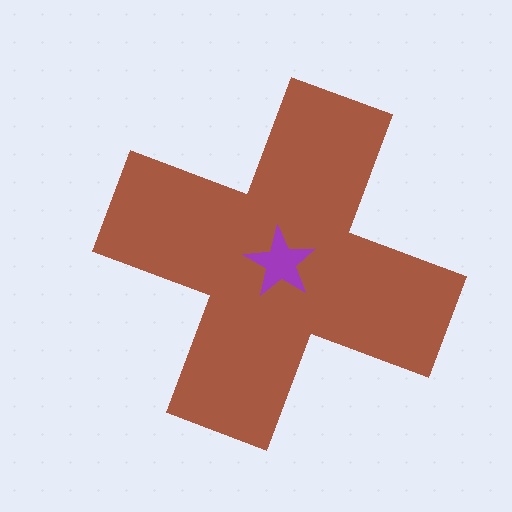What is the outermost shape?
The brown cross.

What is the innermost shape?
The purple star.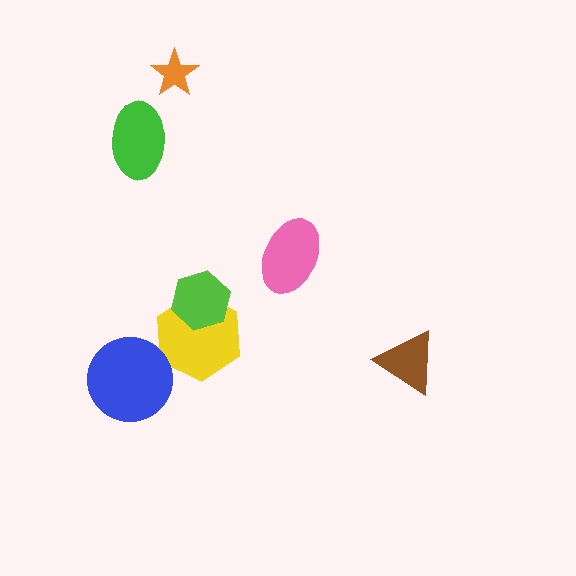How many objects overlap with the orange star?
0 objects overlap with the orange star.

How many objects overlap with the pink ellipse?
0 objects overlap with the pink ellipse.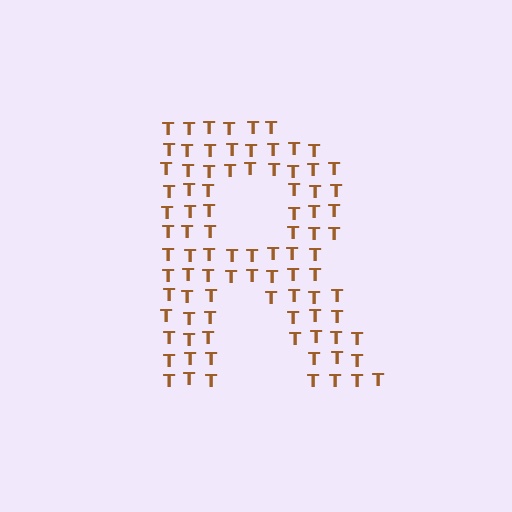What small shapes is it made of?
It is made of small letter T's.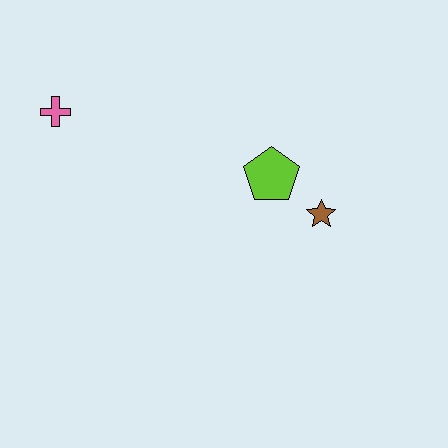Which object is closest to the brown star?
The lime pentagon is closest to the brown star.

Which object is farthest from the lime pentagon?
The pink cross is farthest from the lime pentagon.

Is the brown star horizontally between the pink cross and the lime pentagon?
No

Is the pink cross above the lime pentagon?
Yes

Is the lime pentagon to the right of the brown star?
No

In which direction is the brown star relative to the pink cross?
The brown star is to the right of the pink cross.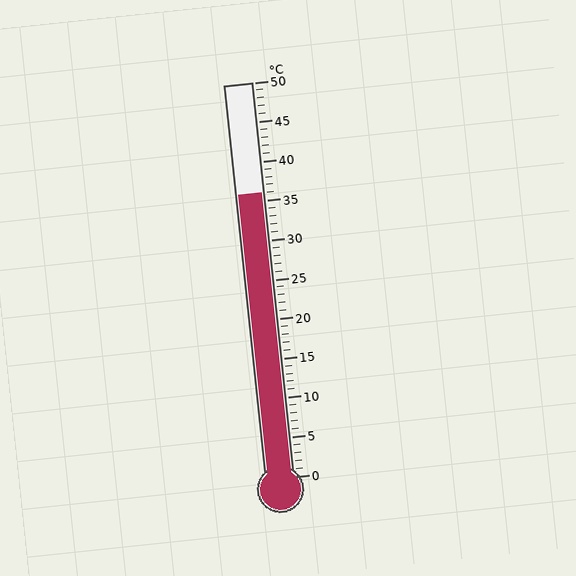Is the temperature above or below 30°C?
The temperature is above 30°C.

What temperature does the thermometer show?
The thermometer shows approximately 36°C.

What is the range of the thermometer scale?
The thermometer scale ranges from 0°C to 50°C.